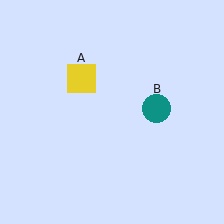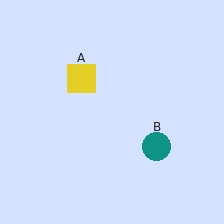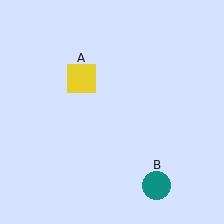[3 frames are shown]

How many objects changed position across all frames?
1 object changed position: teal circle (object B).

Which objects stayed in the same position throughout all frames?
Yellow square (object A) remained stationary.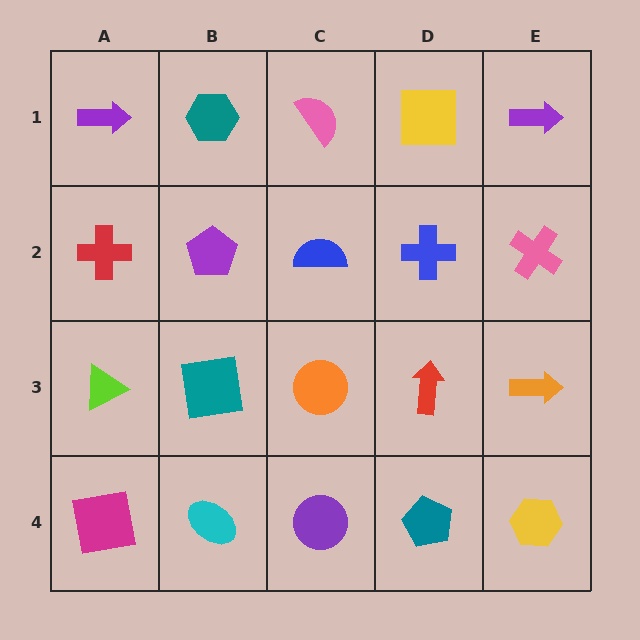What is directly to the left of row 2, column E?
A blue cross.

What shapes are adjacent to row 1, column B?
A purple pentagon (row 2, column B), a purple arrow (row 1, column A), a pink semicircle (row 1, column C).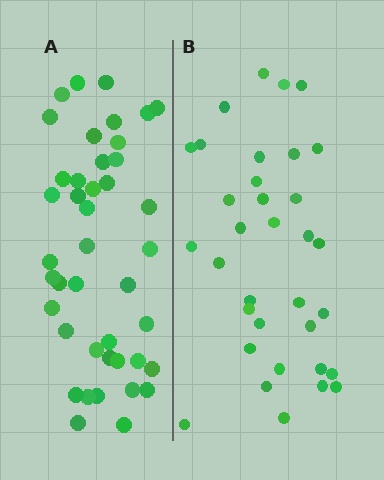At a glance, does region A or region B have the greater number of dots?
Region A (the left region) has more dots.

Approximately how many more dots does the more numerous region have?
Region A has roughly 8 or so more dots than region B.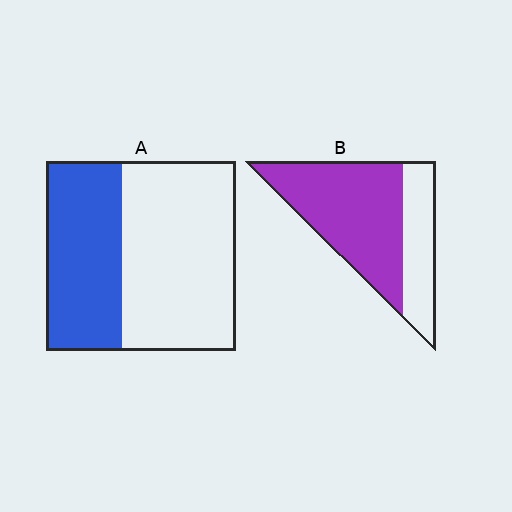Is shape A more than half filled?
No.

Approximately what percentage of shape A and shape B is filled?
A is approximately 40% and B is approximately 70%.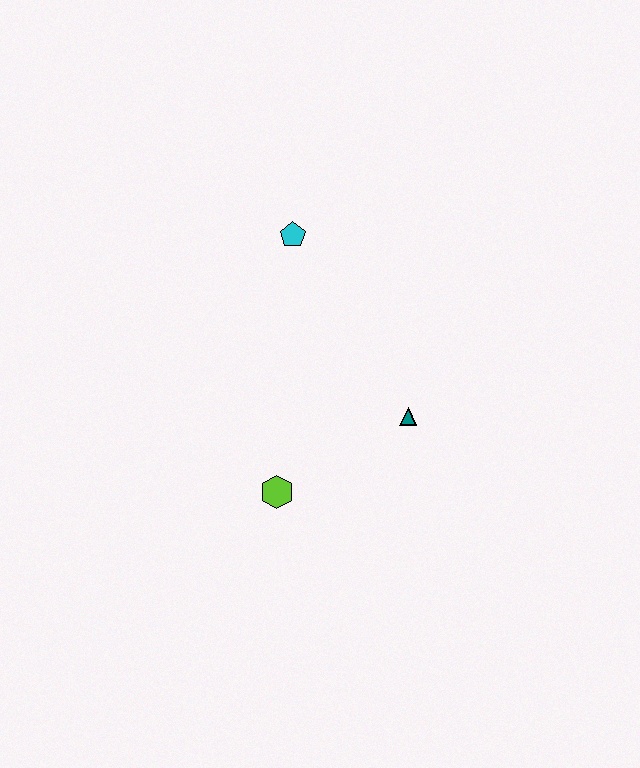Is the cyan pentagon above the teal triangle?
Yes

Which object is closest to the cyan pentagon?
The teal triangle is closest to the cyan pentagon.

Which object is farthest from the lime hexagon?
The cyan pentagon is farthest from the lime hexagon.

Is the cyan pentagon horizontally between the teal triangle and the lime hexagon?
Yes